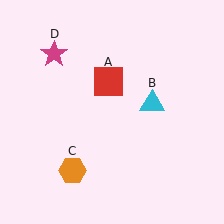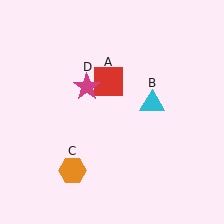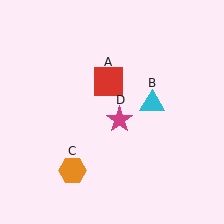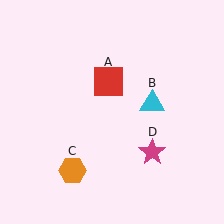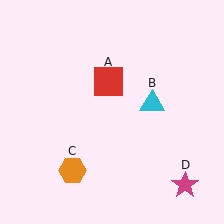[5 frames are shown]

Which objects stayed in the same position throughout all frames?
Red square (object A) and cyan triangle (object B) and orange hexagon (object C) remained stationary.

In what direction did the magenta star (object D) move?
The magenta star (object D) moved down and to the right.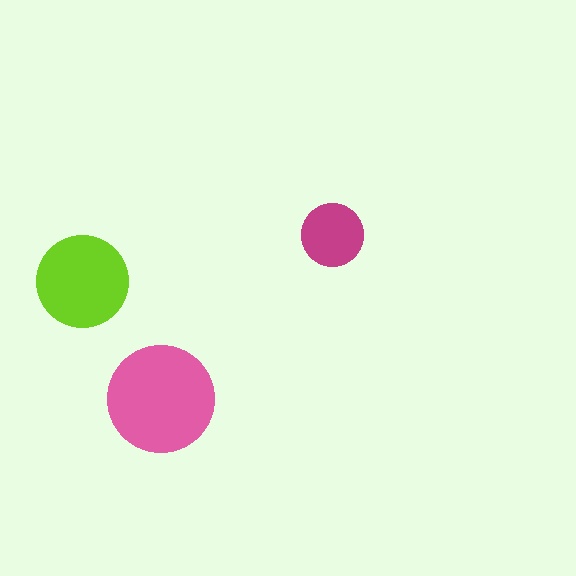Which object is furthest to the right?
The magenta circle is rightmost.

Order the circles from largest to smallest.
the pink one, the lime one, the magenta one.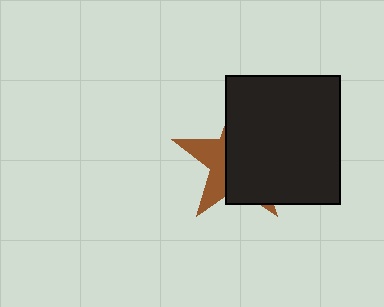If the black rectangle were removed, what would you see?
You would see the complete brown star.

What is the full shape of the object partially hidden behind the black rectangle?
The partially hidden object is a brown star.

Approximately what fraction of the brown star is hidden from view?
Roughly 65% of the brown star is hidden behind the black rectangle.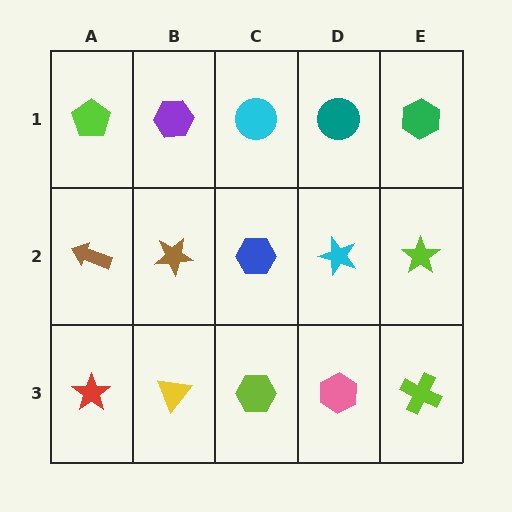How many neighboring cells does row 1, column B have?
3.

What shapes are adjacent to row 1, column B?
A brown star (row 2, column B), a lime pentagon (row 1, column A), a cyan circle (row 1, column C).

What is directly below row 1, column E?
A lime star.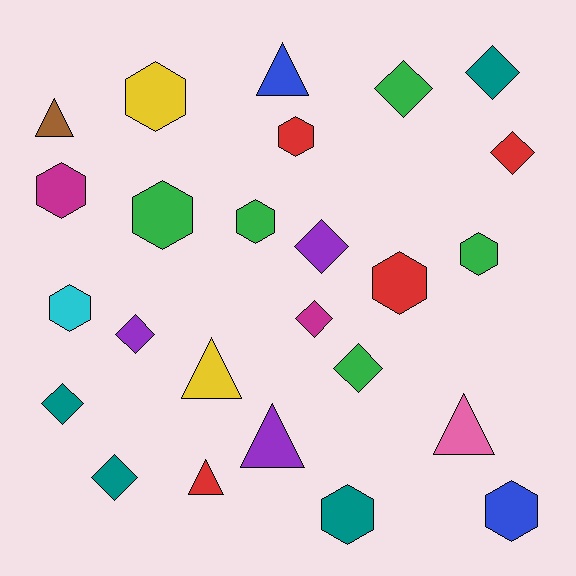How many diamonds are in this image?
There are 9 diamonds.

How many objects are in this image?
There are 25 objects.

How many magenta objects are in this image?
There are 2 magenta objects.